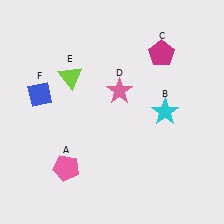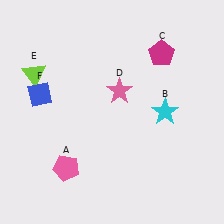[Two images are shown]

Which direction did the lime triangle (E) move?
The lime triangle (E) moved left.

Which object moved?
The lime triangle (E) moved left.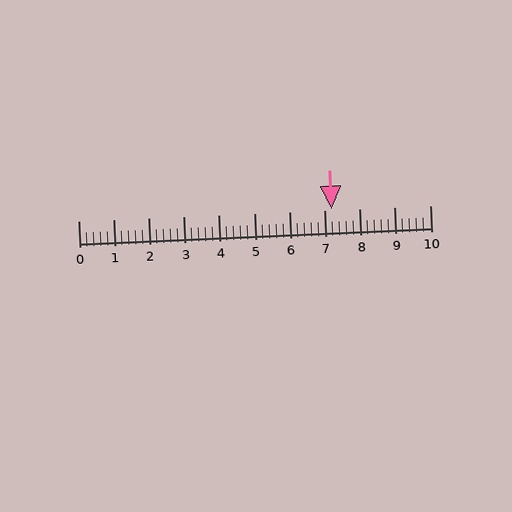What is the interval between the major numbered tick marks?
The major tick marks are spaced 1 units apart.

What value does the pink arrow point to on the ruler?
The pink arrow points to approximately 7.2.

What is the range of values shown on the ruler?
The ruler shows values from 0 to 10.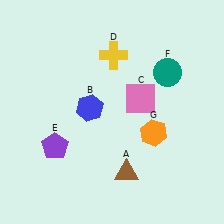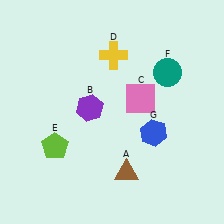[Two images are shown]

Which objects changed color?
B changed from blue to purple. E changed from purple to lime. G changed from orange to blue.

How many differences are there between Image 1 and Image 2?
There are 3 differences between the two images.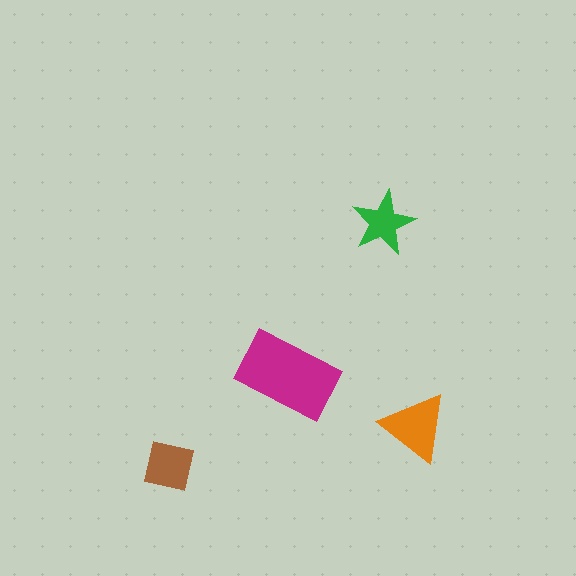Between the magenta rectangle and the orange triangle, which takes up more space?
The magenta rectangle.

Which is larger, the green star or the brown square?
The brown square.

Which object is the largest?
The magenta rectangle.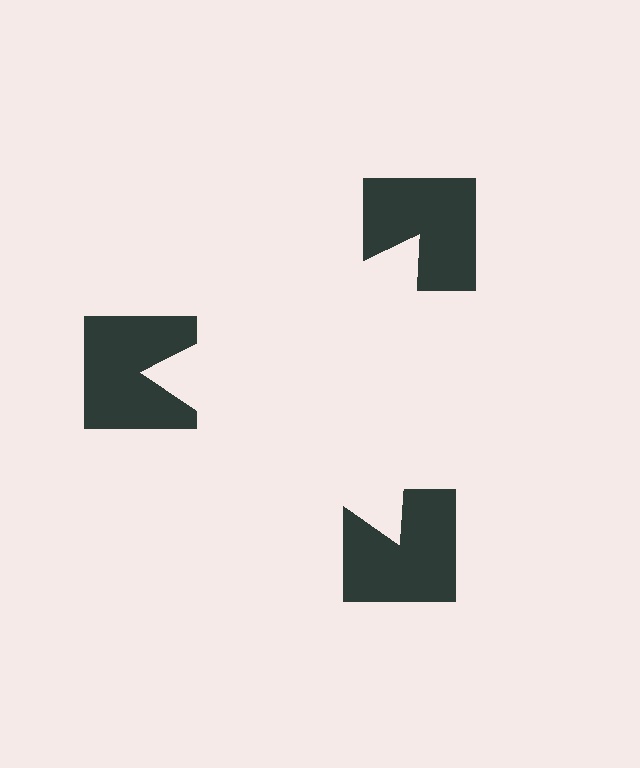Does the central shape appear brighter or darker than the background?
It typically appears slightly brighter than the background, even though no actual brightness change is drawn.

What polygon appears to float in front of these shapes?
An illusory triangle — its edges are inferred from the aligned wedge cuts in the notched squares, not physically drawn.